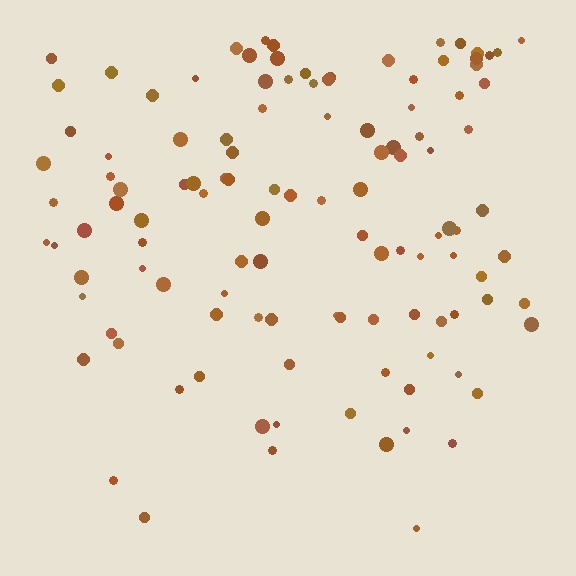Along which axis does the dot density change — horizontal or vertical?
Vertical.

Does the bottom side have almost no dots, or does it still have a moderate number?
Still a moderate number, just noticeably fewer than the top.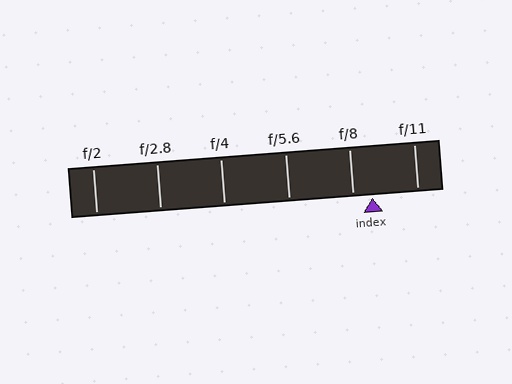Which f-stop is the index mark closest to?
The index mark is closest to f/8.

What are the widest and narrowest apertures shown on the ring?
The widest aperture shown is f/2 and the narrowest is f/11.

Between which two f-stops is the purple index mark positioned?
The index mark is between f/8 and f/11.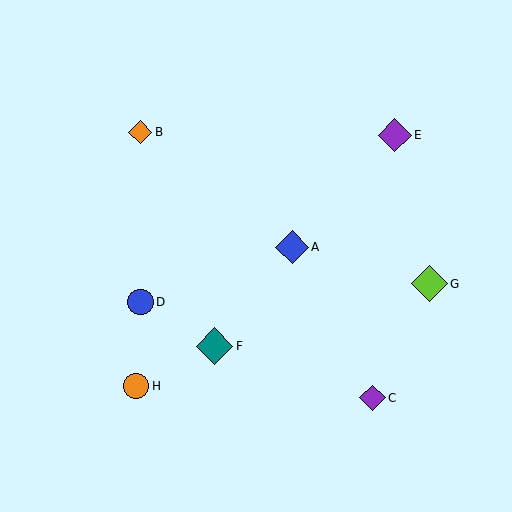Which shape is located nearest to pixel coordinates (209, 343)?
The teal diamond (labeled F) at (214, 346) is nearest to that location.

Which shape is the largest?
The teal diamond (labeled F) is the largest.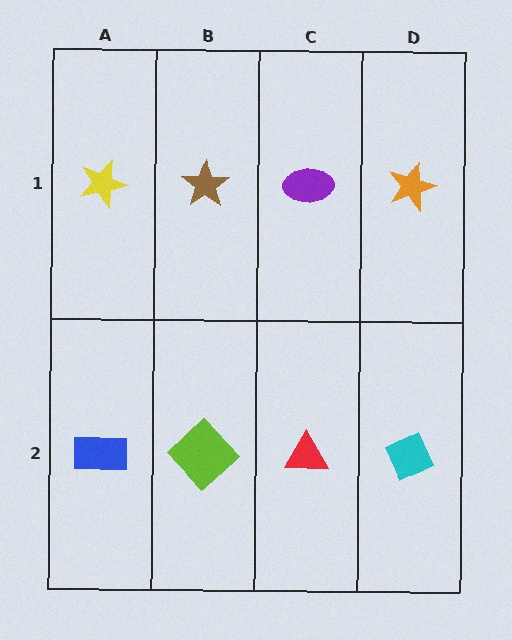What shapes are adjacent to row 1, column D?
A cyan diamond (row 2, column D), a purple ellipse (row 1, column C).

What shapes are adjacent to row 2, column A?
A yellow star (row 1, column A), a lime diamond (row 2, column B).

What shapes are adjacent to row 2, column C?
A purple ellipse (row 1, column C), a lime diamond (row 2, column B), a cyan diamond (row 2, column D).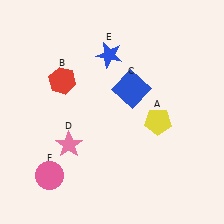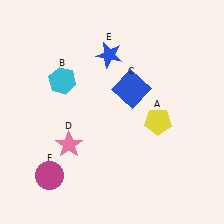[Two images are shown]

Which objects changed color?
B changed from red to cyan. F changed from pink to magenta.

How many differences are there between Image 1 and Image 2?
There are 2 differences between the two images.